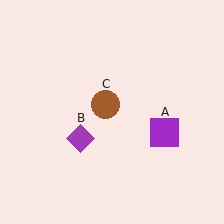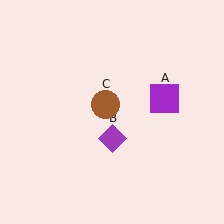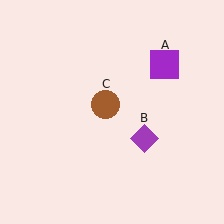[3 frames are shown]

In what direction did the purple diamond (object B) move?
The purple diamond (object B) moved right.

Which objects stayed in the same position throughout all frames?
Brown circle (object C) remained stationary.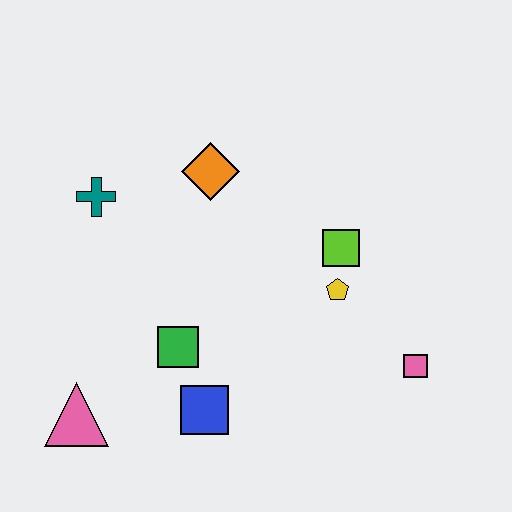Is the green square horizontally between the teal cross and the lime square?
Yes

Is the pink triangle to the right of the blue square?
No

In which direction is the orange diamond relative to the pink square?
The orange diamond is to the left of the pink square.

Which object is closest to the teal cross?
The orange diamond is closest to the teal cross.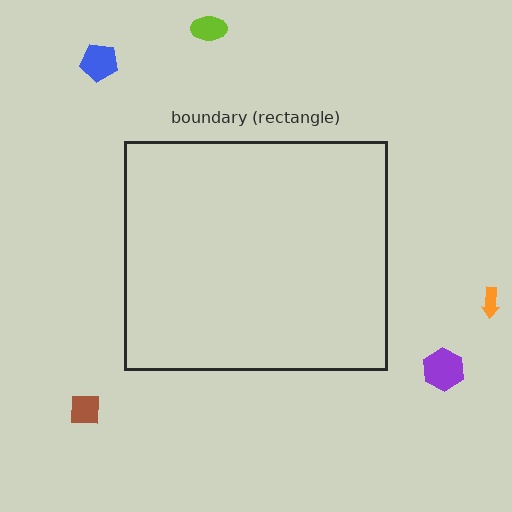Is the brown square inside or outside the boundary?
Outside.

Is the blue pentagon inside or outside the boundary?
Outside.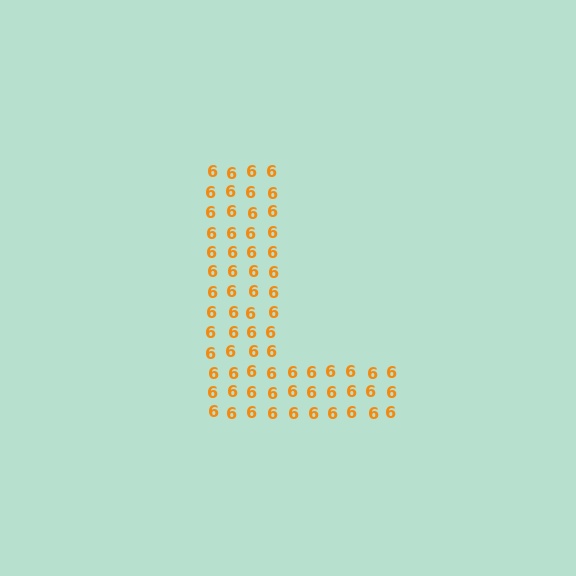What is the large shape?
The large shape is the letter L.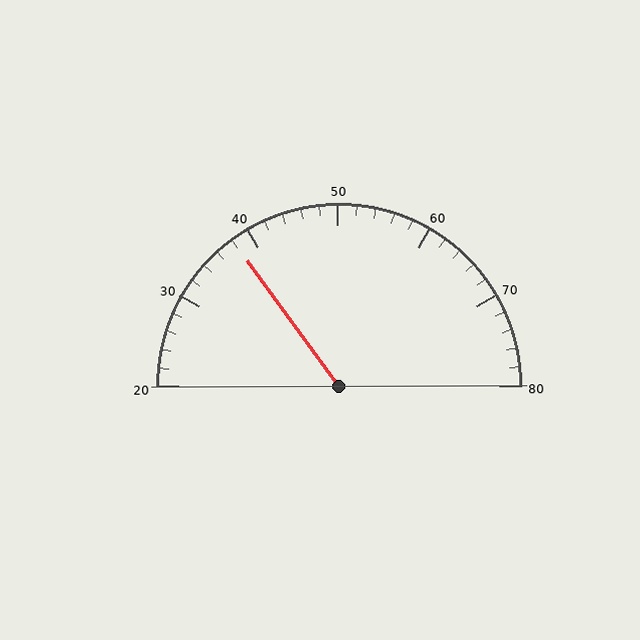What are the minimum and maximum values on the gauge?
The gauge ranges from 20 to 80.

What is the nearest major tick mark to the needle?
The nearest major tick mark is 40.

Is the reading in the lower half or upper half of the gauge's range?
The reading is in the lower half of the range (20 to 80).